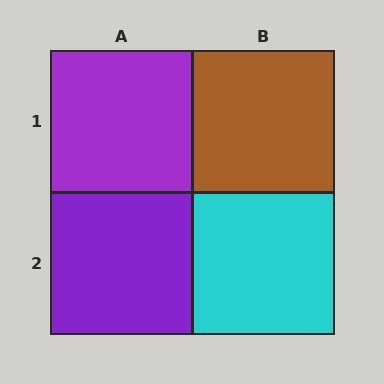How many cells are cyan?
1 cell is cyan.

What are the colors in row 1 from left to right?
Purple, brown.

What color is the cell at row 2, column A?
Purple.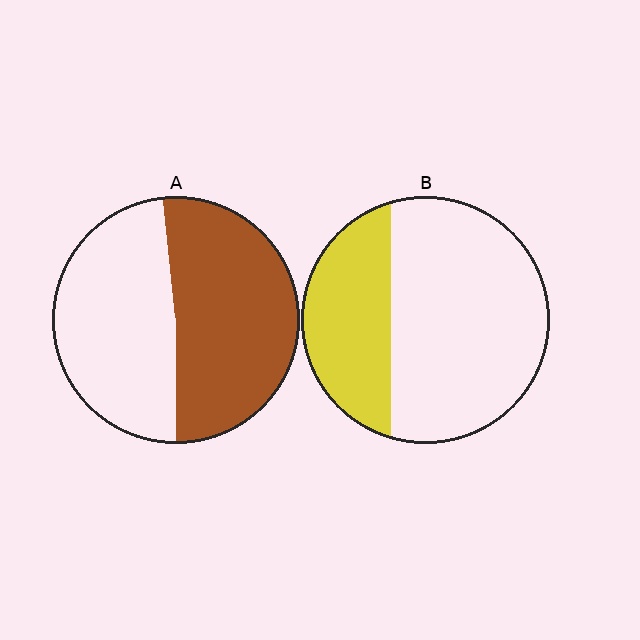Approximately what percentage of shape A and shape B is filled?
A is approximately 50% and B is approximately 35%.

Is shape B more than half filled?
No.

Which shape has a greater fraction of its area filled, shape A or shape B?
Shape A.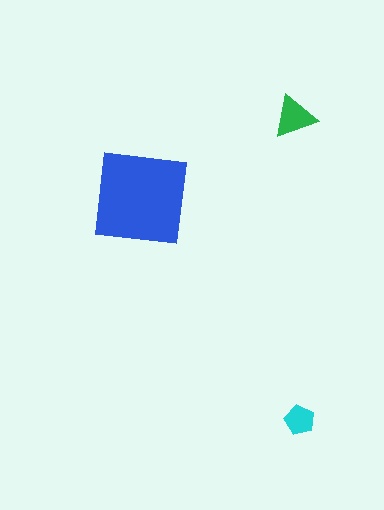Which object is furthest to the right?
The cyan pentagon is rightmost.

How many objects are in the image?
There are 3 objects in the image.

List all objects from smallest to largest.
The cyan pentagon, the green triangle, the blue square.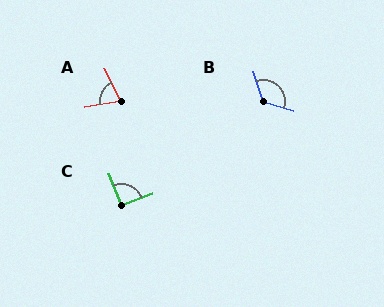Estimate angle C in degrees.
Approximately 91 degrees.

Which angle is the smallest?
A, at approximately 73 degrees.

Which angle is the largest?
B, at approximately 124 degrees.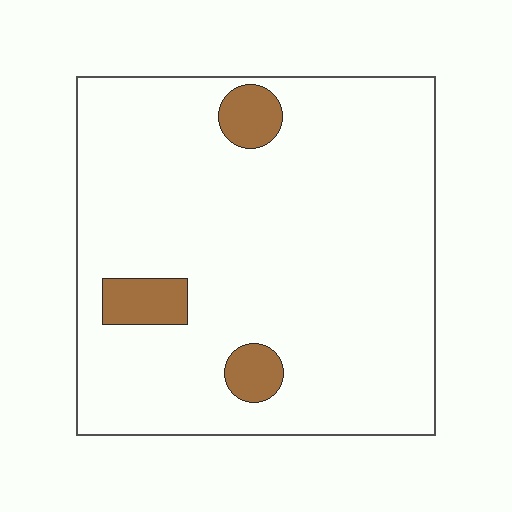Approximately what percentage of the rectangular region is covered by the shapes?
Approximately 10%.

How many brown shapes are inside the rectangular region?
3.